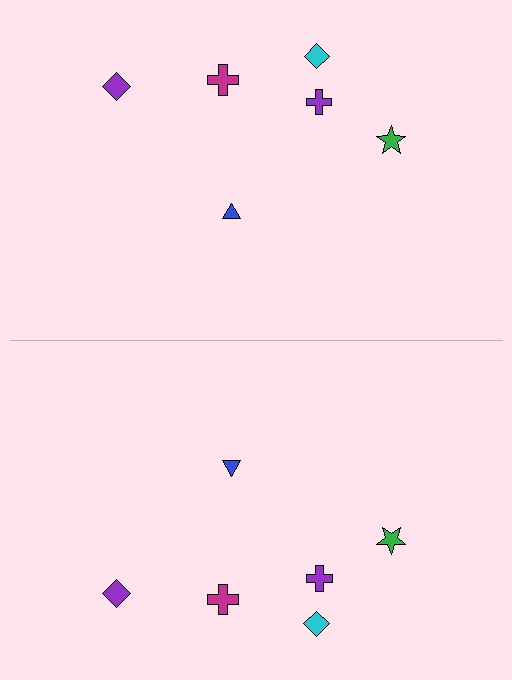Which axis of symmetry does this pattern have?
The pattern has a horizontal axis of symmetry running through the center of the image.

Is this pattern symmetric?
Yes, this pattern has bilateral (reflection) symmetry.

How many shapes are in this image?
There are 12 shapes in this image.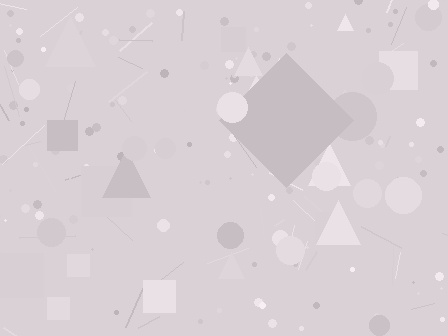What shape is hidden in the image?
A diamond is hidden in the image.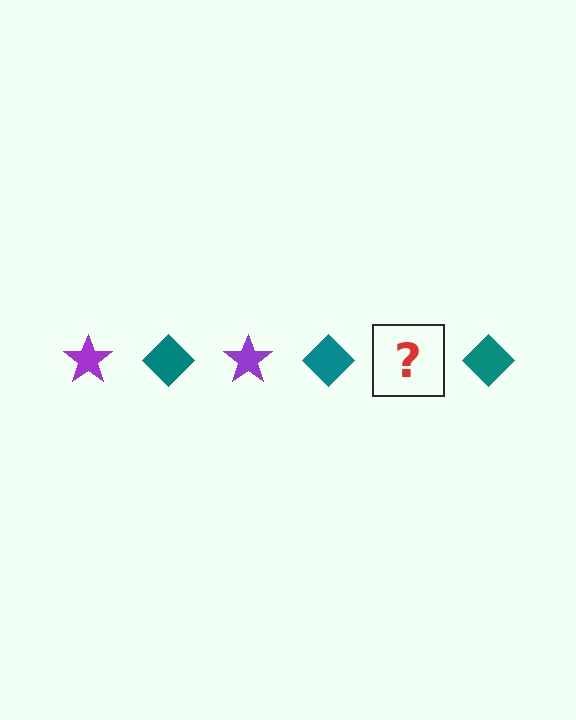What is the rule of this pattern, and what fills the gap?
The rule is that the pattern alternates between purple star and teal diamond. The gap should be filled with a purple star.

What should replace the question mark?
The question mark should be replaced with a purple star.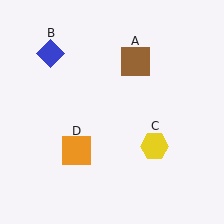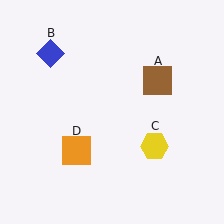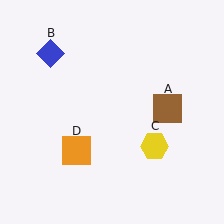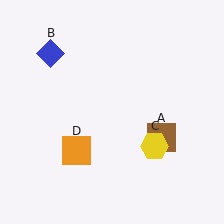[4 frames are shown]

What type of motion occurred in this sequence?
The brown square (object A) rotated clockwise around the center of the scene.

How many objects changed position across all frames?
1 object changed position: brown square (object A).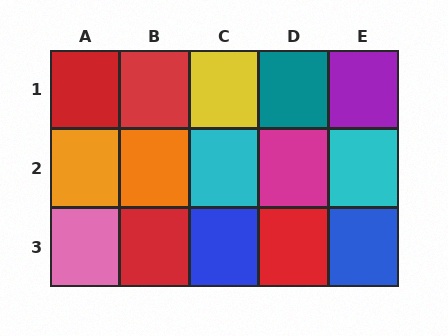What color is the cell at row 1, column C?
Yellow.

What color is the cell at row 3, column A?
Pink.